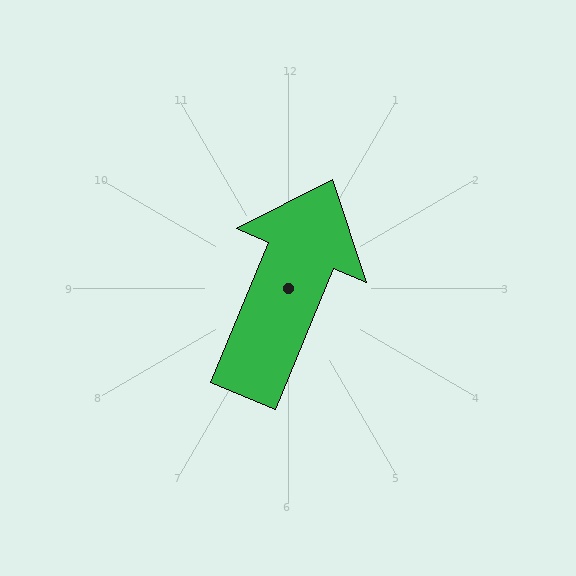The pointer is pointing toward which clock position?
Roughly 1 o'clock.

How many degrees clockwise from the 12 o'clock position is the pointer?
Approximately 22 degrees.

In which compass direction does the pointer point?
North.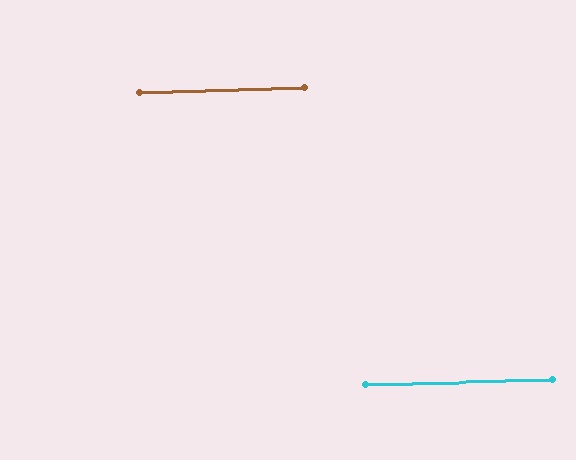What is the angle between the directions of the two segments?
Approximately 1 degree.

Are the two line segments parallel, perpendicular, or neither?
Parallel — their directions differ by only 0.5°.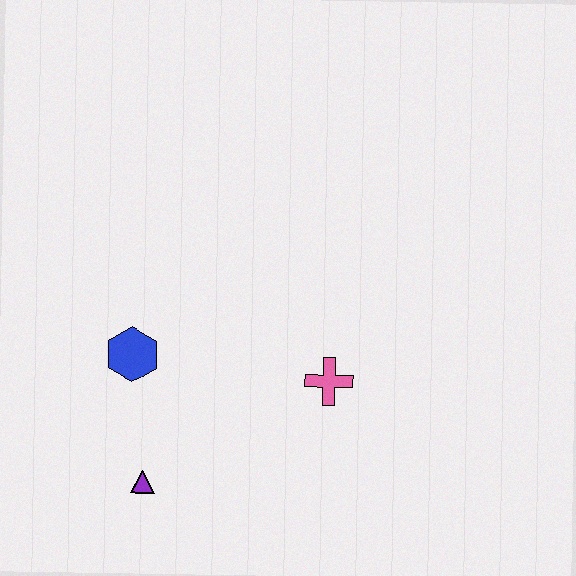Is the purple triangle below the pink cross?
Yes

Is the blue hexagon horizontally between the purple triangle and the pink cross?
No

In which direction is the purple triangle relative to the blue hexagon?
The purple triangle is below the blue hexagon.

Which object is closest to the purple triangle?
The blue hexagon is closest to the purple triangle.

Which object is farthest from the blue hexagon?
The pink cross is farthest from the blue hexagon.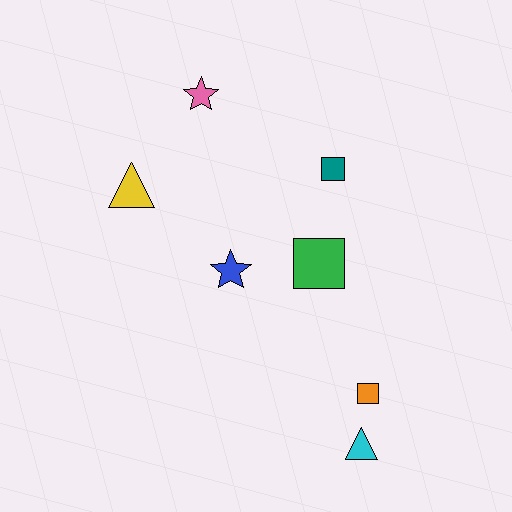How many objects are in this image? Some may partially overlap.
There are 7 objects.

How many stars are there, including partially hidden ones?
There are 2 stars.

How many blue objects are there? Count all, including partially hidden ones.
There is 1 blue object.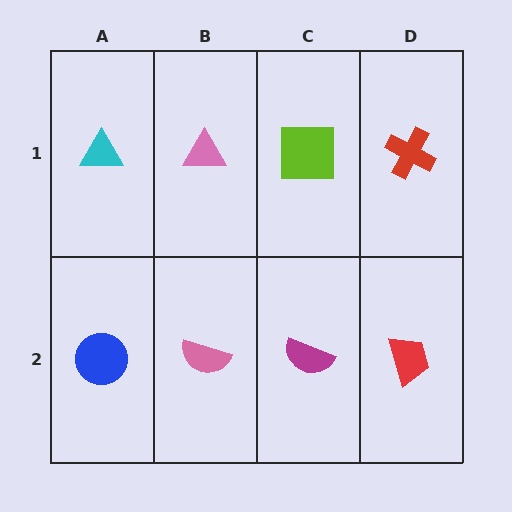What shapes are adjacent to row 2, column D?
A red cross (row 1, column D), a magenta semicircle (row 2, column C).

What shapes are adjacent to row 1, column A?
A blue circle (row 2, column A), a pink triangle (row 1, column B).